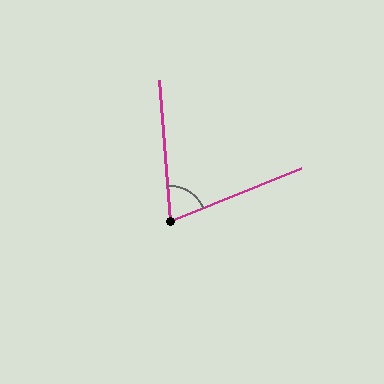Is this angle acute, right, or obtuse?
It is acute.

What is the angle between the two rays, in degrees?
Approximately 72 degrees.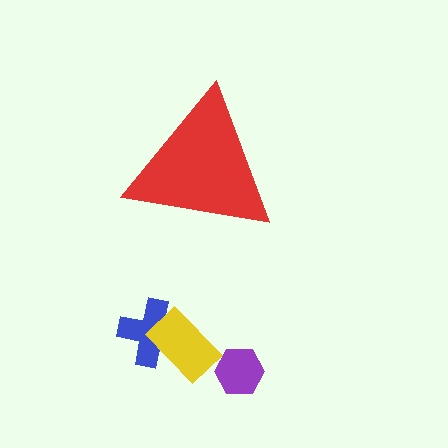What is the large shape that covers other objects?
A red triangle.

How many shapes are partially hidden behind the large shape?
0 shapes are partially hidden.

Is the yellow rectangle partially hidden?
No, the yellow rectangle is fully visible.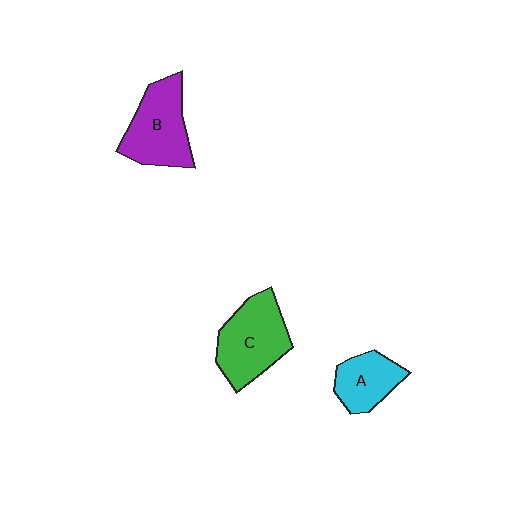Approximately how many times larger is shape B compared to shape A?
Approximately 1.5 times.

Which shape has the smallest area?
Shape A (cyan).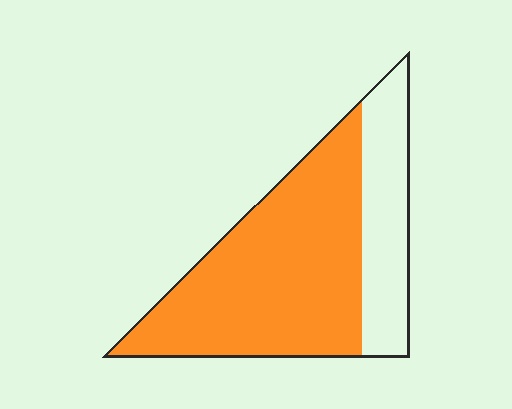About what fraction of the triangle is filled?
About three quarters (3/4).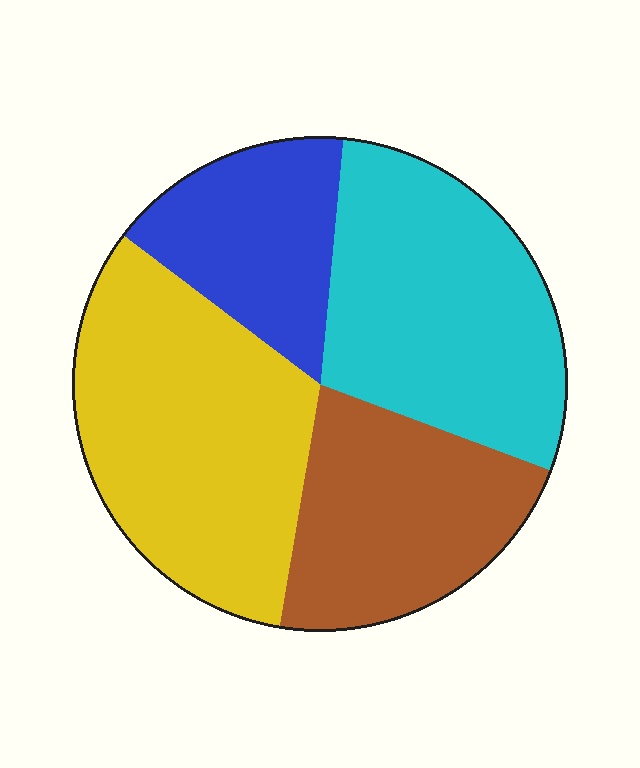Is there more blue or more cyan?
Cyan.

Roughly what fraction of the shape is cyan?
Cyan takes up between a quarter and a half of the shape.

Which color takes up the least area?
Blue, at roughly 15%.